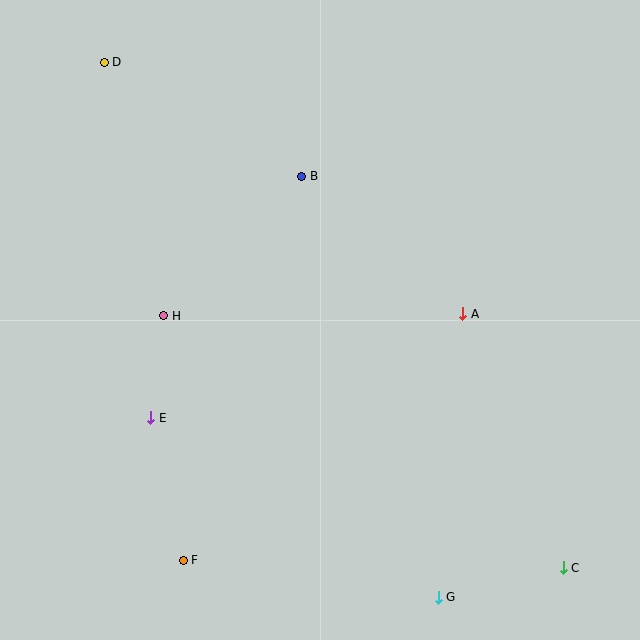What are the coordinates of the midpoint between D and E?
The midpoint between D and E is at (128, 240).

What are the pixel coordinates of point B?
Point B is at (302, 176).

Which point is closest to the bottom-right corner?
Point C is closest to the bottom-right corner.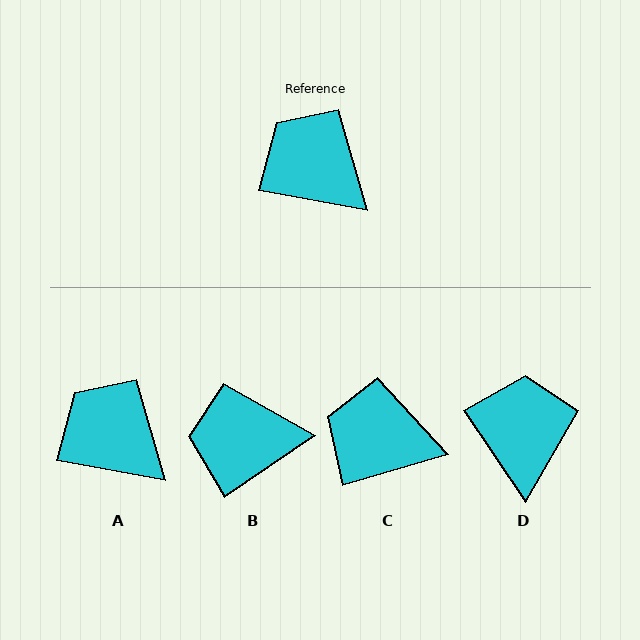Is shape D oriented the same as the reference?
No, it is off by about 46 degrees.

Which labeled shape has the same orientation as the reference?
A.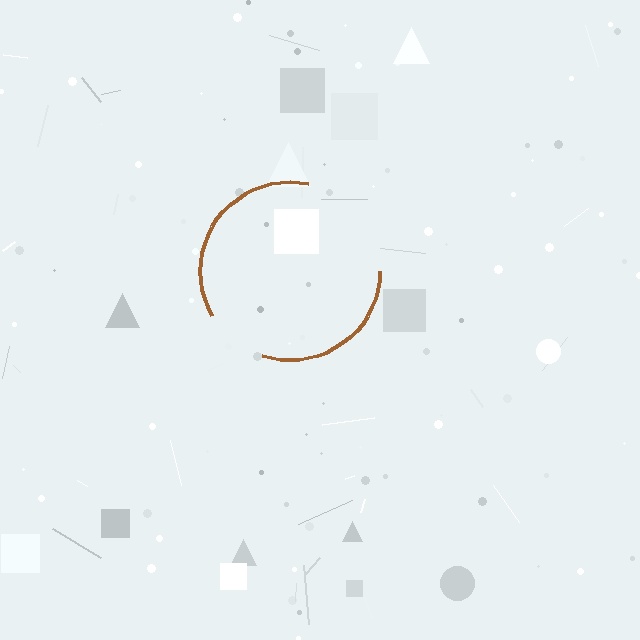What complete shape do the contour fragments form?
The contour fragments form a circle.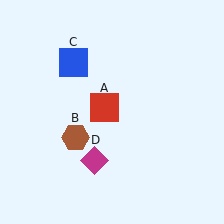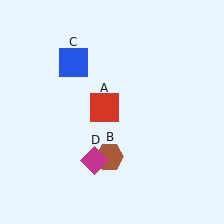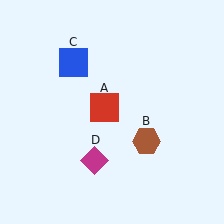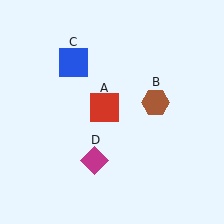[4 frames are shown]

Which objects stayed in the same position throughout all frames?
Red square (object A) and blue square (object C) and magenta diamond (object D) remained stationary.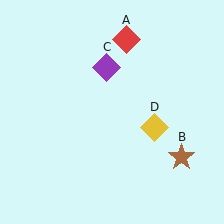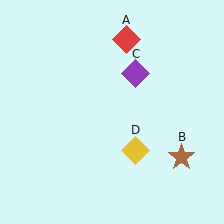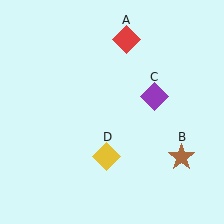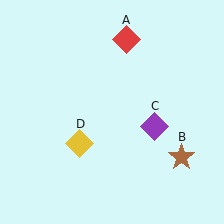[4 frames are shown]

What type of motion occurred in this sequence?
The purple diamond (object C), yellow diamond (object D) rotated clockwise around the center of the scene.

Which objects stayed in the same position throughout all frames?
Red diamond (object A) and brown star (object B) remained stationary.